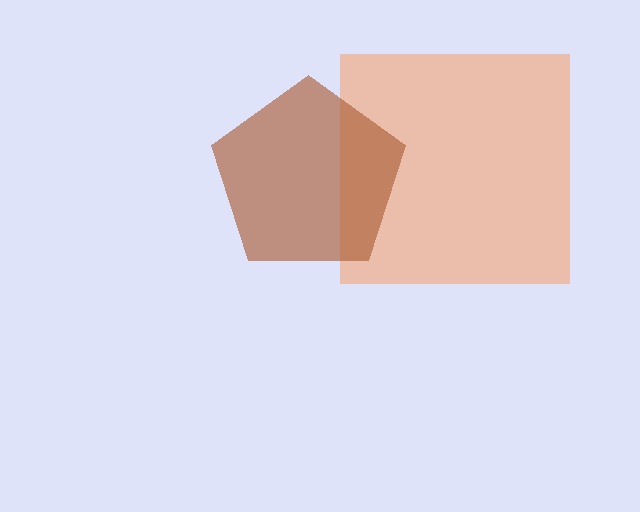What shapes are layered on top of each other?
The layered shapes are: an orange square, a brown pentagon.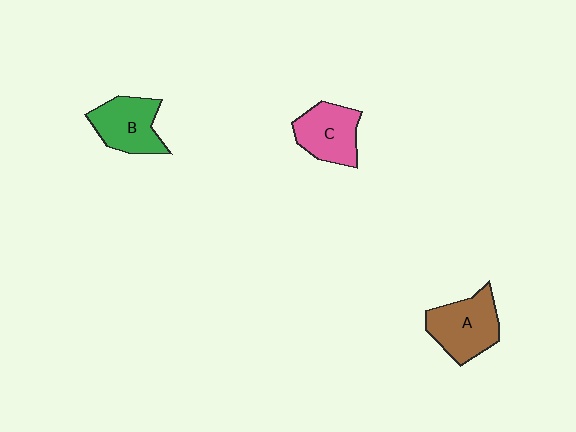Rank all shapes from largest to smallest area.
From largest to smallest: A (brown), B (green), C (pink).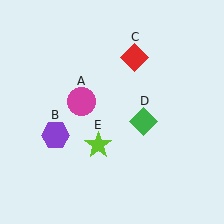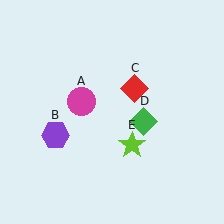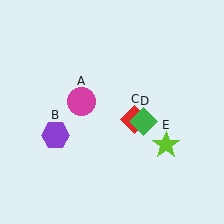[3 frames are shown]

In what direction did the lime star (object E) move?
The lime star (object E) moved right.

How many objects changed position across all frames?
2 objects changed position: red diamond (object C), lime star (object E).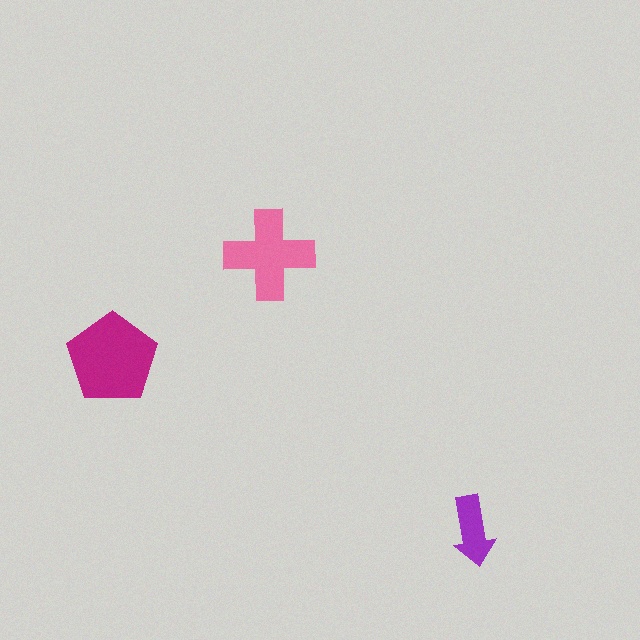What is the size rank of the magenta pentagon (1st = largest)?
1st.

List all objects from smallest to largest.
The purple arrow, the pink cross, the magenta pentagon.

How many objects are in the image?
There are 3 objects in the image.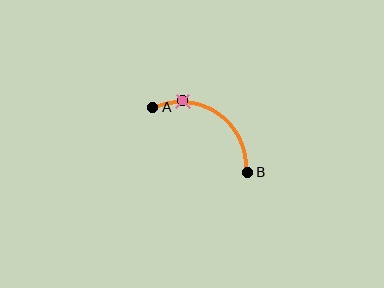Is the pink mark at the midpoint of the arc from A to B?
No. The pink mark lies on the arc but is closer to endpoint A. The arc midpoint would be at the point on the curve equidistant along the arc from both A and B.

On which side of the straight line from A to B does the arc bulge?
The arc bulges above and to the right of the straight line connecting A and B.